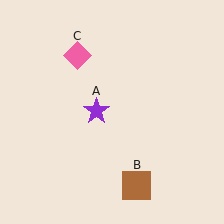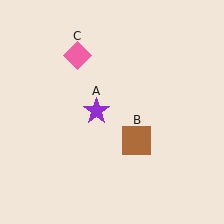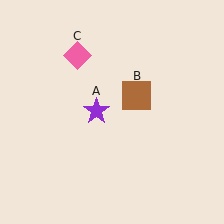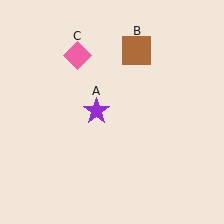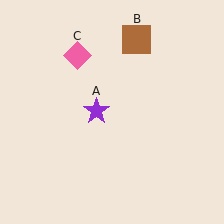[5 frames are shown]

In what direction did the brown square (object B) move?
The brown square (object B) moved up.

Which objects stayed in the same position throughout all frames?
Purple star (object A) and pink diamond (object C) remained stationary.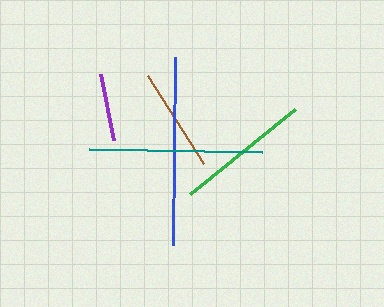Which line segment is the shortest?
The purple line is the shortest at approximately 67 pixels.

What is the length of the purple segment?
The purple segment is approximately 67 pixels long.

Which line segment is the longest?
The blue line is the longest at approximately 188 pixels.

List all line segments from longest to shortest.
From longest to shortest: blue, teal, green, brown, purple.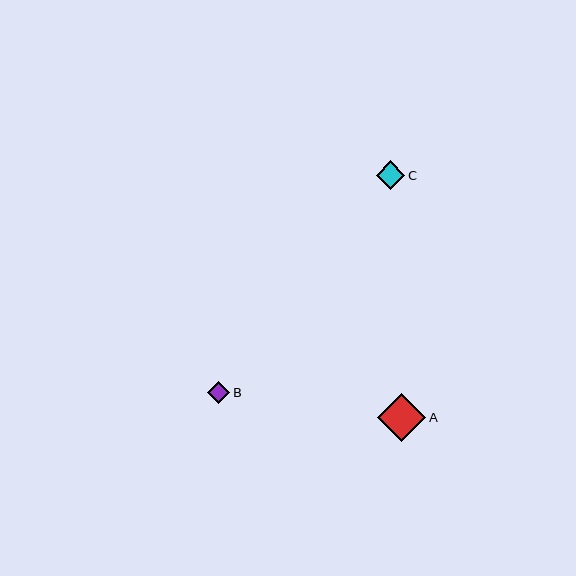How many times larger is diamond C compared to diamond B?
Diamond C is approximately 1.3 times the size of diamond B.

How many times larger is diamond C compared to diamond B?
Diamond C is approximately 1.3 times the size of diamond B.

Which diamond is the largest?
Diamond A is the largest with a size of approximately 48 pixels.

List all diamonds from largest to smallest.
From largest to smallest: A, C, B.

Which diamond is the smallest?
Diamond B is the smallest with a size of approximately 22 pixels.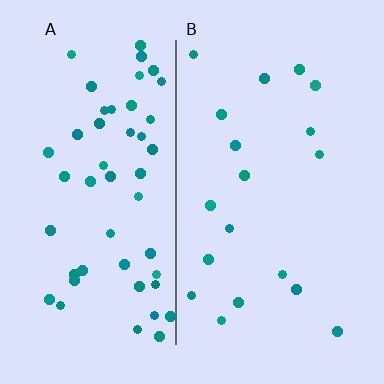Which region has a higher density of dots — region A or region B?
A (the left).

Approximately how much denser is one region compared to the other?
Approximately 2.7× — region A over region B.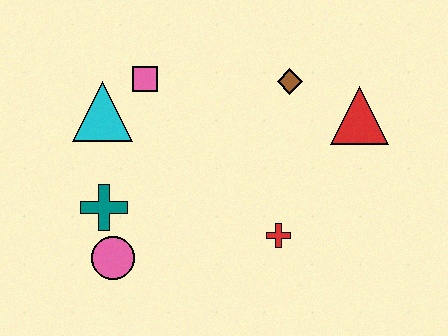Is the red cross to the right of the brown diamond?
No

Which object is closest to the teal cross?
The pink circle is closest to the teal cross.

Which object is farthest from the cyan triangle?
The red triangle is farthest from the cyan triangle.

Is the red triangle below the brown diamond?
Yes